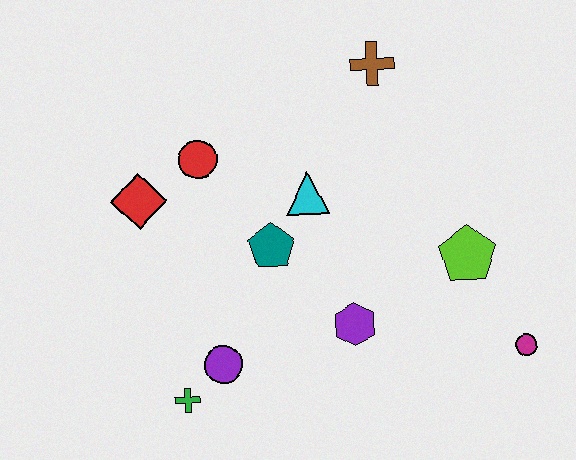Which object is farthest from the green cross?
The brown cross is farthest from the green cross.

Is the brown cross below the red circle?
No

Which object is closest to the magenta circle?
The lime pentagon is closest to the magenta circle.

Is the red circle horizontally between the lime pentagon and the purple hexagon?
No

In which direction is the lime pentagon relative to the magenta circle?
The lime pentagon is above the magenta circle.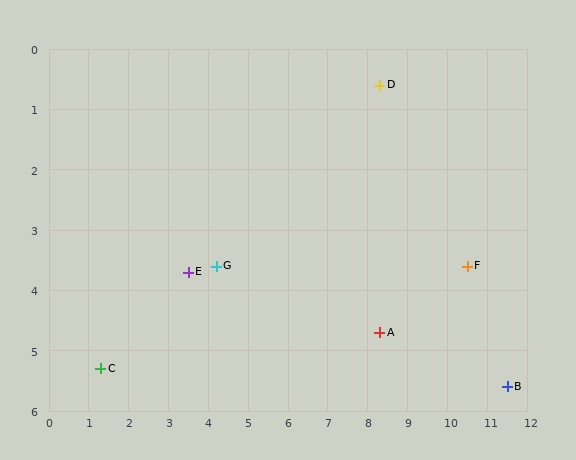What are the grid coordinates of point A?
Point A is at approximately (8.3, 4.7).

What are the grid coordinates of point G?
Point G is at approximately (4.2, 3.6).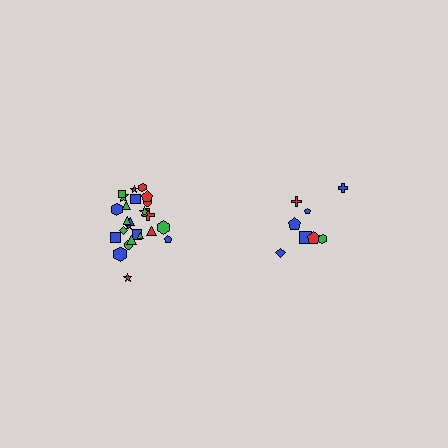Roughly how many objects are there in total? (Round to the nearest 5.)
Roughly 35 objects in total.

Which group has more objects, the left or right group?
The left group.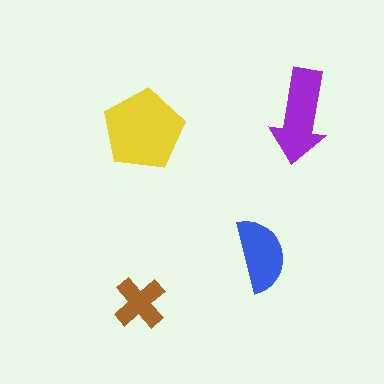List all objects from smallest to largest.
The brown cross, the blue semicircle, the purple arrow, the yellow pentagon.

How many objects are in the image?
There are 4 objects in the image.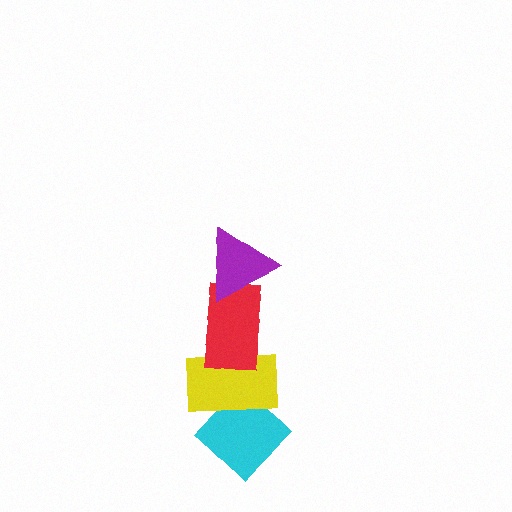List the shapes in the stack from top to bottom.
From top to bottom: the purple triangle, the red rectangle, the yellow rectangle, the cyan diamond.